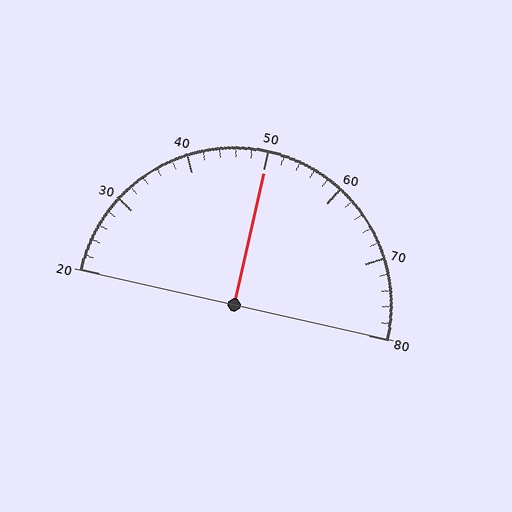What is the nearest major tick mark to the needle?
The nearest major tick mark is 50.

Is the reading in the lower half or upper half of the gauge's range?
The reading is in the upper half of the range (20 to 80).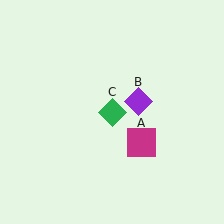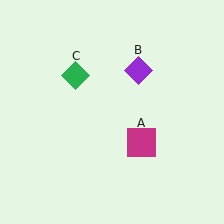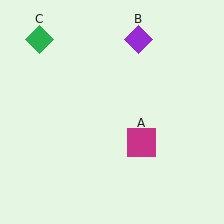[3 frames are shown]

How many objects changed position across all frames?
2 objects changed position: purple diamond (object B), green diamond (object C).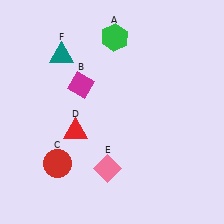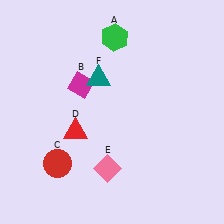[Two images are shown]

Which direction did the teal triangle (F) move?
The teal triangle (F) moved right.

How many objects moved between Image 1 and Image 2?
1 object moved between the two images.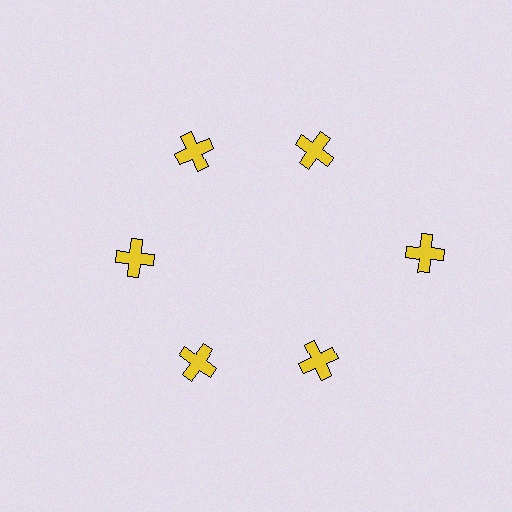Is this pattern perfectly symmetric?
No. The 6 yellow crosses are arranged in a ring, but one element near the 3 o'clock position is pushed outward from the center, breaking the 6-fold rotational symmetry.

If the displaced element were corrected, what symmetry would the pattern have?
It would have 6-fold rotational symmetry — the pattern would map onto itself every 60 degrees.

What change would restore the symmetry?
The symmetry would be restored by moving it inward, back onto the ring so that all 6 crosses sit at equal angles and equal distance from the center.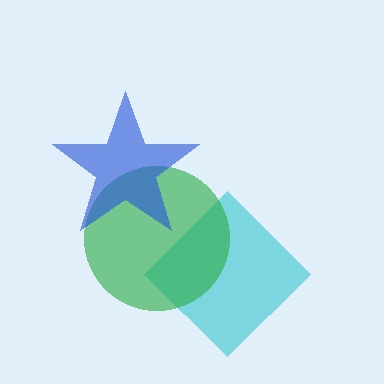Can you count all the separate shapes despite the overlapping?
Yes, there are 3 separate shapes.